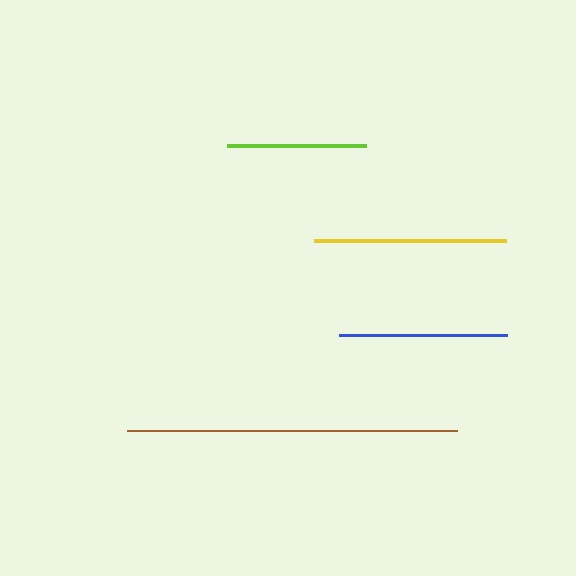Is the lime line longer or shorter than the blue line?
The blue line is longer than the lime line.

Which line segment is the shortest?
The lime line is the shortest at approximately 138 pixels.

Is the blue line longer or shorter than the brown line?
The brown line is longer than the blue line.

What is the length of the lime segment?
The lime segment is approximately 138 pixels long.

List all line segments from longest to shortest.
From longest to shortest: brown, yellow, blue, lime.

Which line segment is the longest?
The brown line is the longest at approximately 330 pixels.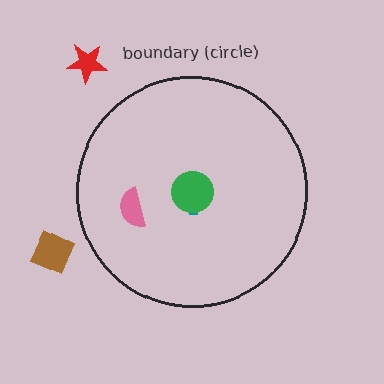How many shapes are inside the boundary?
3 inside, 2 outside.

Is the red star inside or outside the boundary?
Outside.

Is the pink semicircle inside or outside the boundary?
Inside.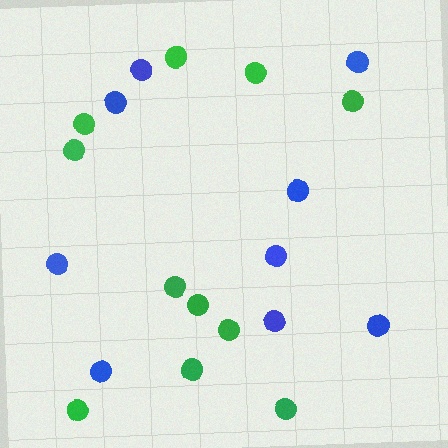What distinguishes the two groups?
There are 2 groups: one group of green circles (11) and one group of blue circles (9).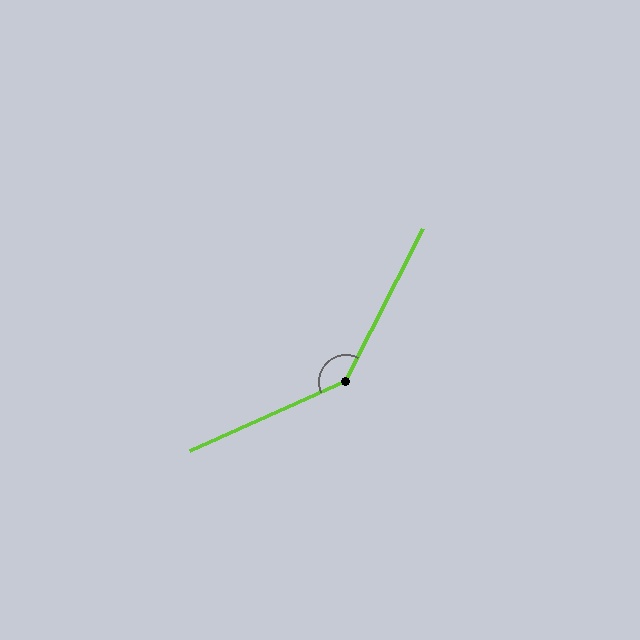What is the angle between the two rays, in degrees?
Approximately 141 degrees.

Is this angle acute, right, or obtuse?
It is obtuse.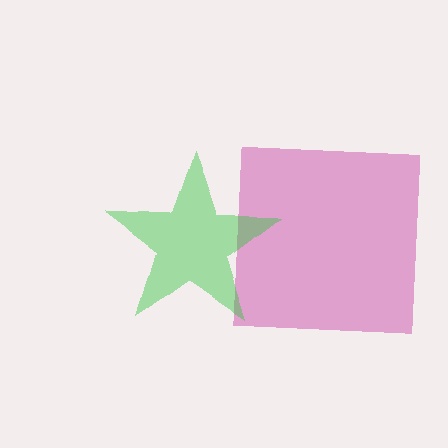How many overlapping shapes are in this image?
There are 2 overlapping shapes in the image.